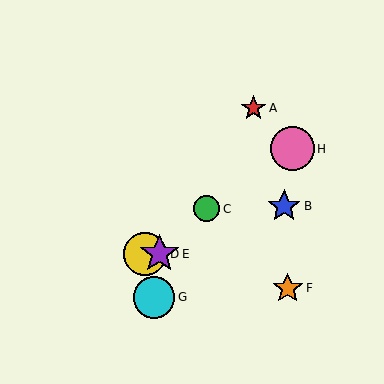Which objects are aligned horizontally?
Objects D, E are aligned horizontally.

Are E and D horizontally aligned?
Yes, both are at y≈254.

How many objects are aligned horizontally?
2 objects (D, E) are aligned horizontally.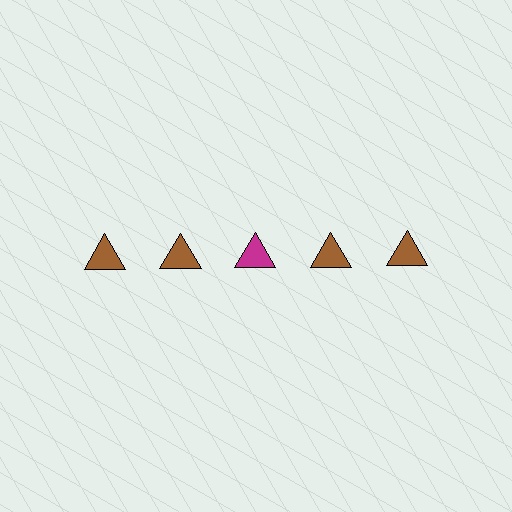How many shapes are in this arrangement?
There are 5 shapes arranged in a grid pattern.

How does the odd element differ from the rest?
It has a different color: magenta instead of brown.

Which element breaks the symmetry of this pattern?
The magenta triangle in the top row, center column breaks the symmetry. All other shapes are brown triangles.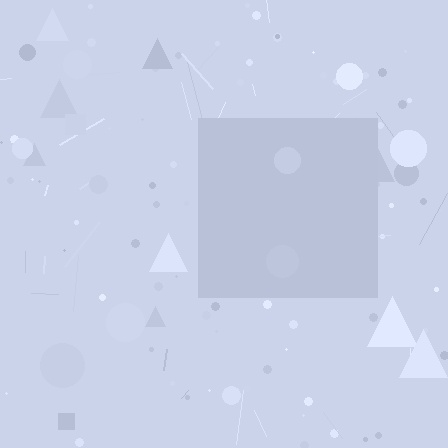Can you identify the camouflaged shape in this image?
The camouflaged shape is a square.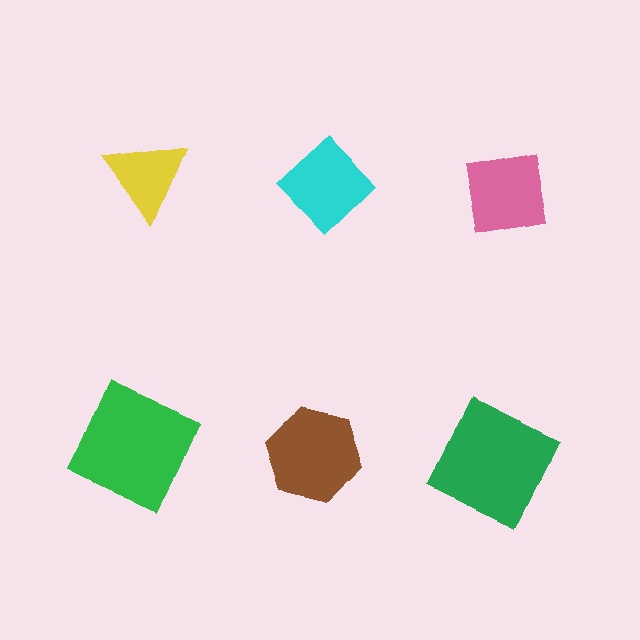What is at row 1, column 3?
A pink square.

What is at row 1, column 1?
A yellow triangle.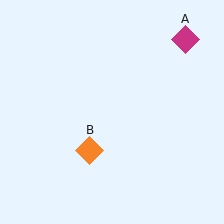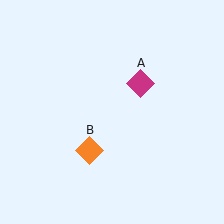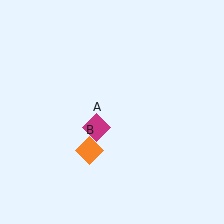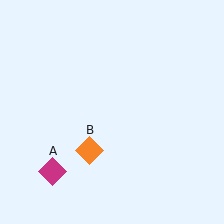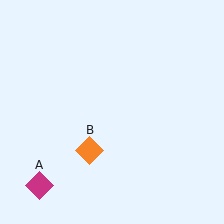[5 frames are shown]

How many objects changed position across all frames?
1 object changed position: magenta diamond (object A).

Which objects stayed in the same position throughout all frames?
Orange diamond (object B) remained stationary.